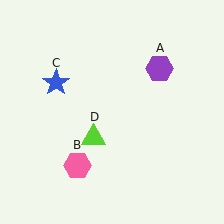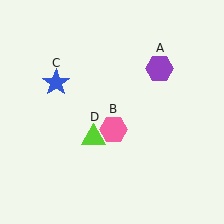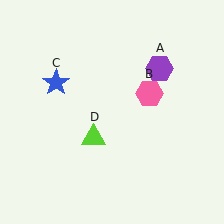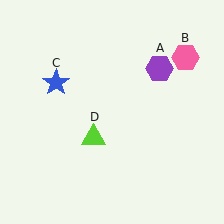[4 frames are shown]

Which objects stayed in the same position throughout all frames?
Purple hexagon (object A) and blue star (object C) and lime triangle (object D) remained stationary.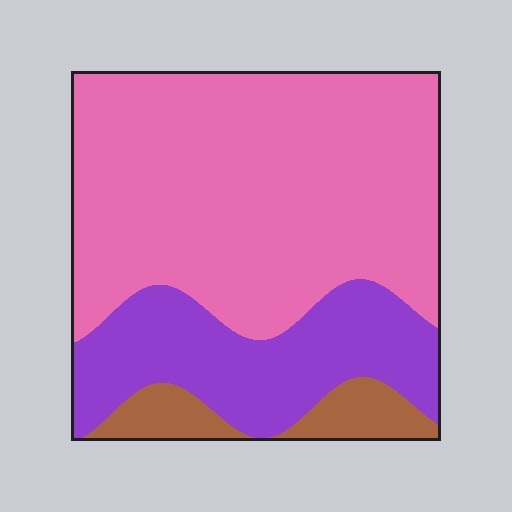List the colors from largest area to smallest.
From largest to smallest: pink, purple, brown.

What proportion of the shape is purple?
Purple covers around 25% of the shape.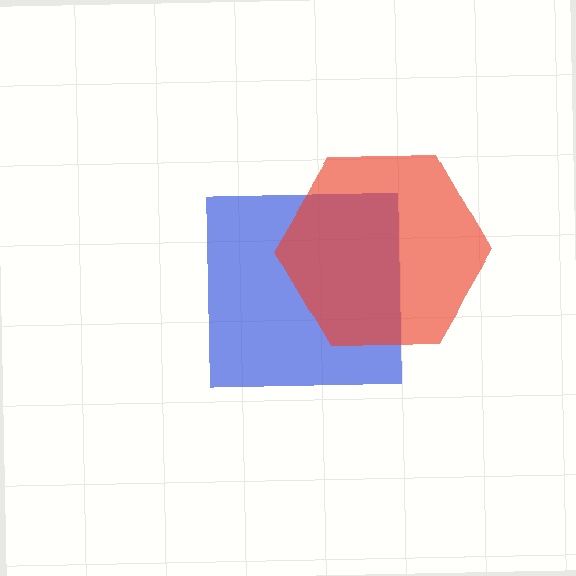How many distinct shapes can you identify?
There are 2 distinct shapes: a blue square, a red hexagon.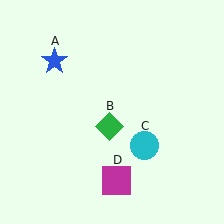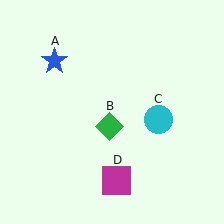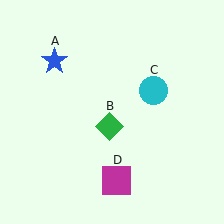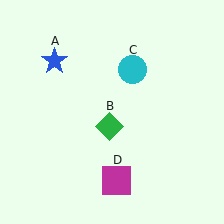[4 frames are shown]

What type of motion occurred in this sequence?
The cyan circle (object C) rotated counterclockwise around the center of the scene.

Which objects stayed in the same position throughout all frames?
Blue star (object A) and green diamond (object B) and magenta square (object D) remained stationary.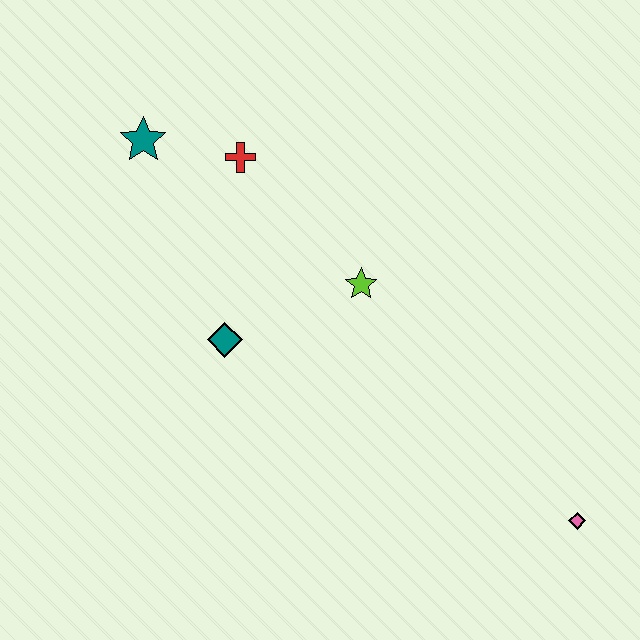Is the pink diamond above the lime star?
No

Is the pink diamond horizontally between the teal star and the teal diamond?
No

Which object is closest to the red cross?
The teal star is closest to the red cross.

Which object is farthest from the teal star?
The pink diamond is farthest from the teal star.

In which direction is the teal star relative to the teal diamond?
The teal star is above the teal diamond.